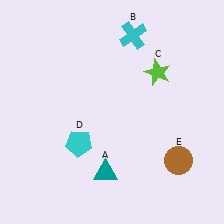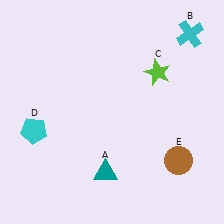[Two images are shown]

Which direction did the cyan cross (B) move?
The cyan cross (B) moved right.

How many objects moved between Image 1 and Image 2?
2 objects moved between the two images.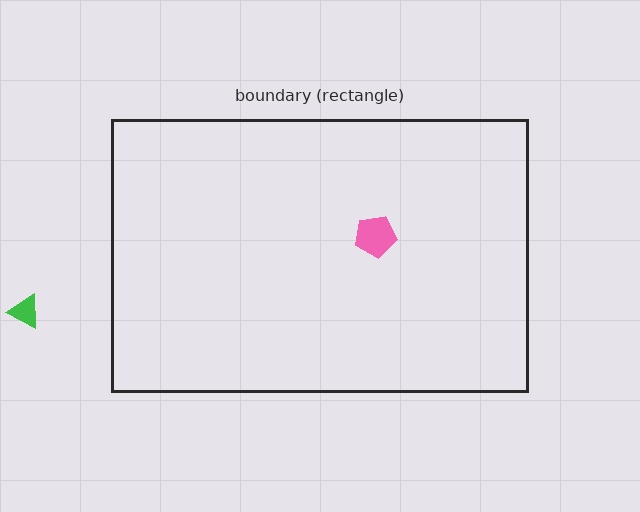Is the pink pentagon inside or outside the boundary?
Inside.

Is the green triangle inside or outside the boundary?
Outside.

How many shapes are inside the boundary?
1 inside, 1 outside.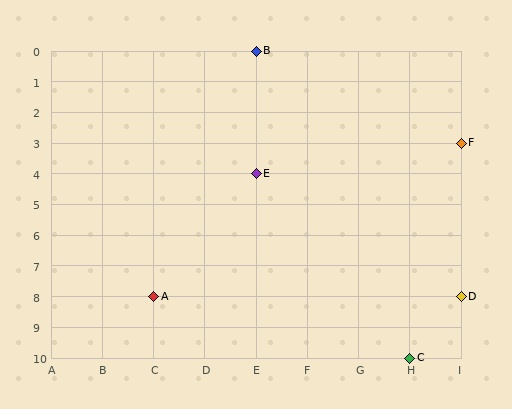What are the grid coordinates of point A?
Point A is at grid coordinates (C, 8).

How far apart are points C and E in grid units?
Points C and E are 3 columns and 6 rows apart (about 6.7 grid units diagonally).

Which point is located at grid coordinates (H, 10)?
Point C is at (H, 10).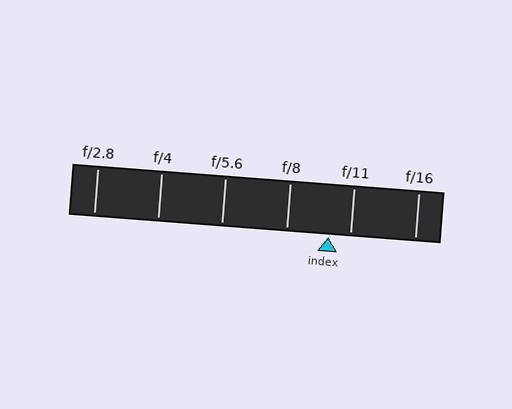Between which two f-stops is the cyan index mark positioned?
The index mark is between f/8 and f/11.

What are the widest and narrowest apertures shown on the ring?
The widest aperture shown is f/2.8 and the narrowest is f/16.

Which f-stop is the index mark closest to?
The index mark is closest to f/11.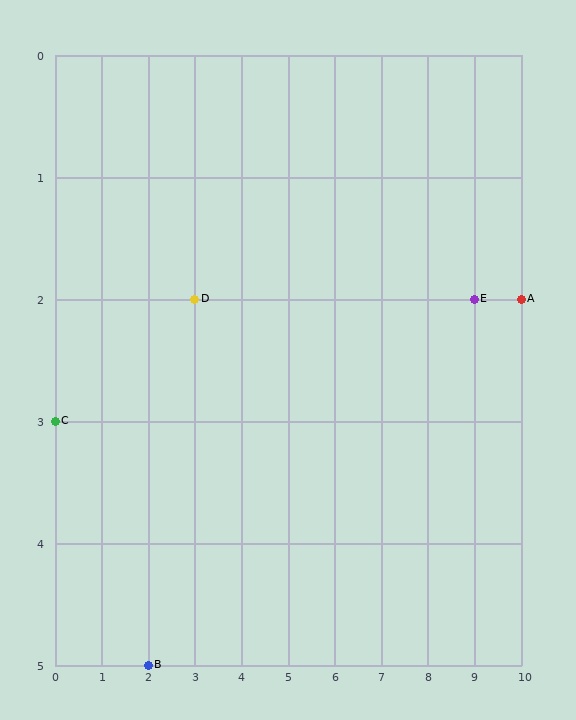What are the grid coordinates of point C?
Point C is at grid coordinates (0, 3).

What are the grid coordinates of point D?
Point D is at grid coordinates (3, 2).